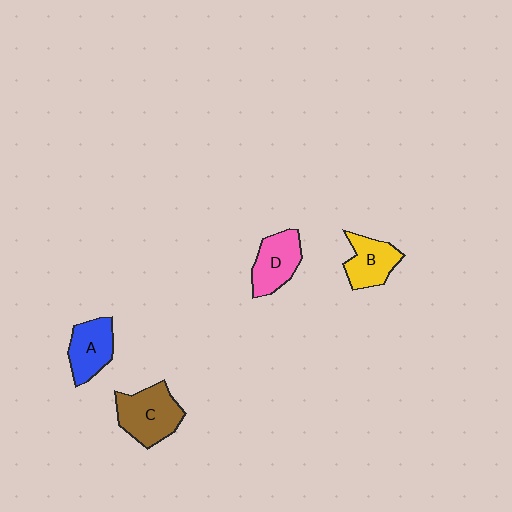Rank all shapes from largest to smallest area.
From largest to smallest: C (brown), D (pink), A (blue), B (yellow).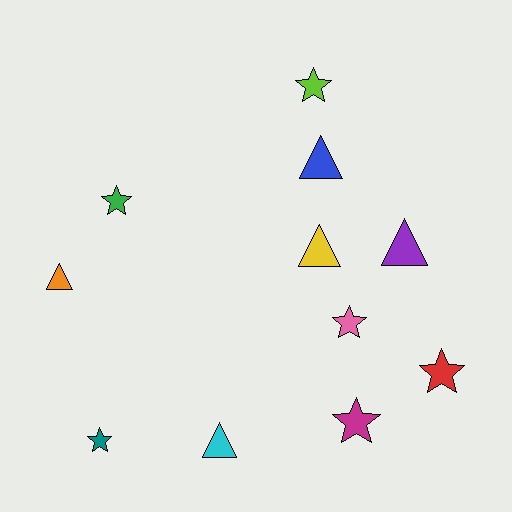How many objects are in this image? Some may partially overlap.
There are 11 objects.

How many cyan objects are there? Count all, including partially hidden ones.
There is 1 cyan object.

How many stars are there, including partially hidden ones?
There are 6 stars.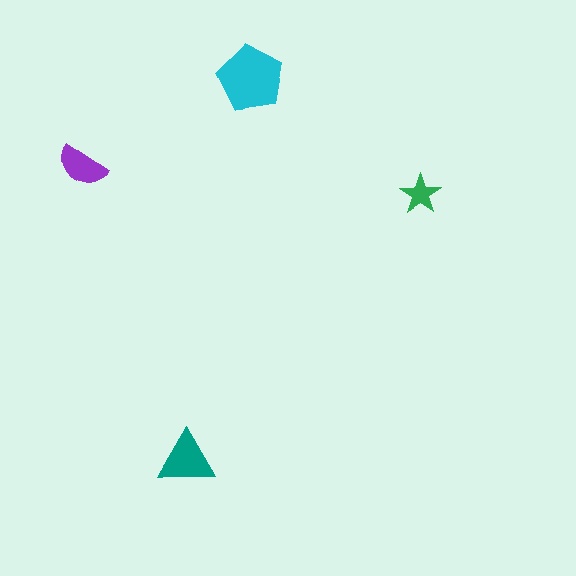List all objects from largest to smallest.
The cyan pentagon, the teal triangle, the purple semicircle, the green star.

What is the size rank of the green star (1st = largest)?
4th.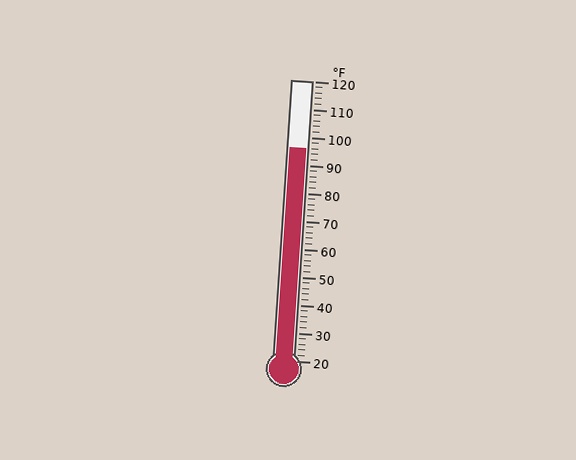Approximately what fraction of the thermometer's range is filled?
The thermometer is filled to approximately 75% of its range.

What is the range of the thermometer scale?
The thermometer scale ranges from 20°F to 120°F.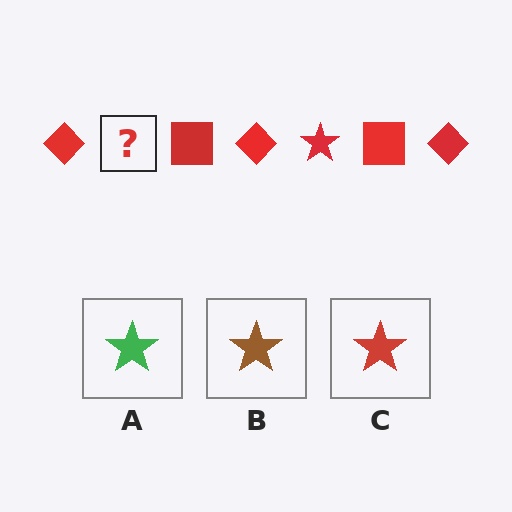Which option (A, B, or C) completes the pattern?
C.